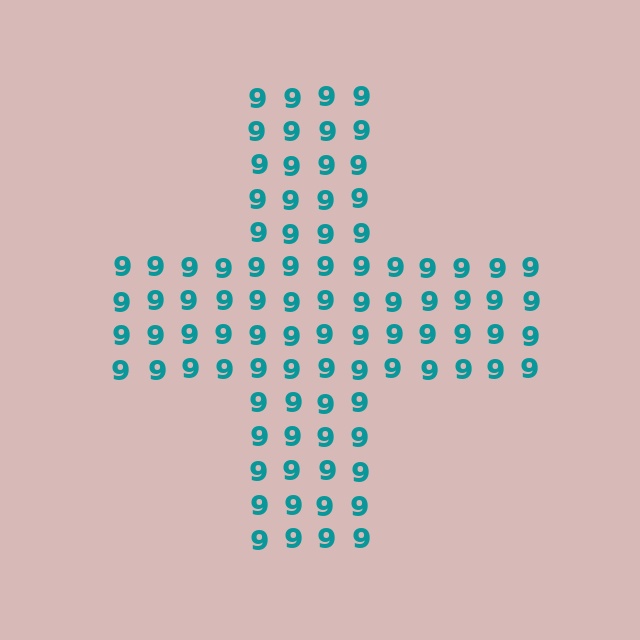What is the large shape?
The large shape is a cross.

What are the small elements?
The small elements are digit 9's.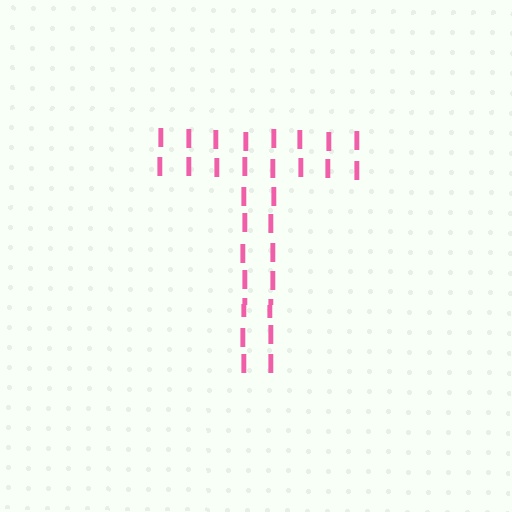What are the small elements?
The small elements are letter I's.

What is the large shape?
The large shape is the letter T.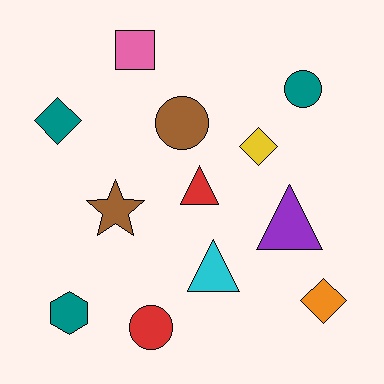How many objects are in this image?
There are 12 objects.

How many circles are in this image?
There are 3 circles.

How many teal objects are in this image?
There are 3 teal objects.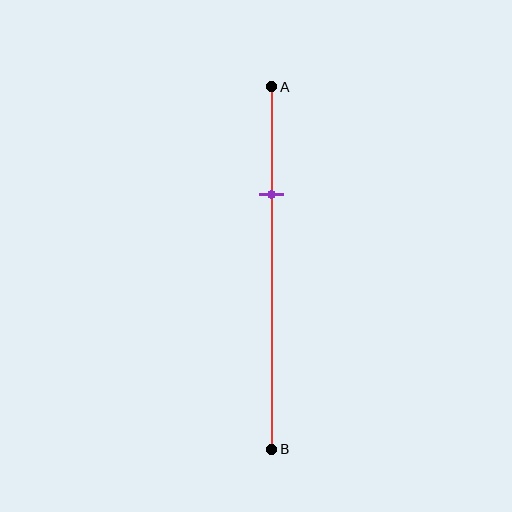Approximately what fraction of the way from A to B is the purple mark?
The purple mark is approximately 30% of the way from A to B.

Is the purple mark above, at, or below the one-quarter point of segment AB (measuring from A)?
The purple mark is below the one-quarter point of segment AB.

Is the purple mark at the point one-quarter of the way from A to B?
No, the mark is at about 30% from A, not at the 25% one-quarter point.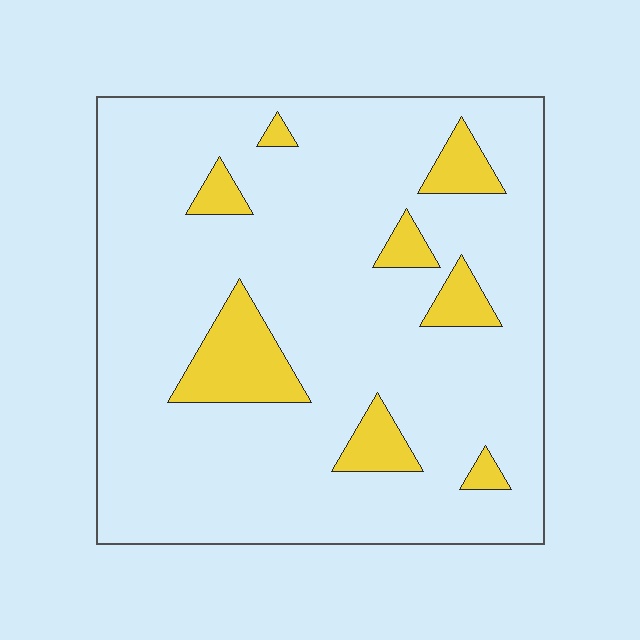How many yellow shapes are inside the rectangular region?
8.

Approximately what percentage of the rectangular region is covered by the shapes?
Approximately 15%.